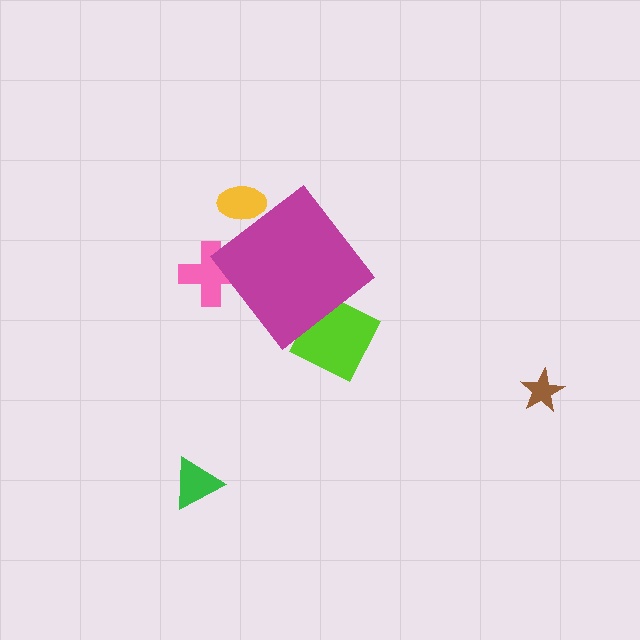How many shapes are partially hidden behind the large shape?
3 shapes are partially hidden.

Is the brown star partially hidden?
No, the brown star is fully visible.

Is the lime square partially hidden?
Yes, the lime square is partially hidden behind the magenta diamond.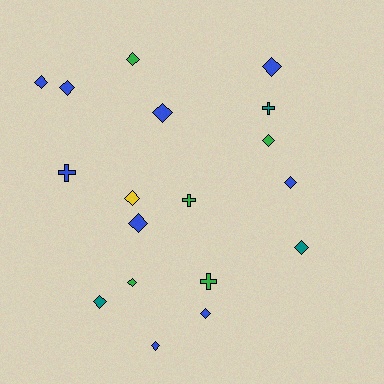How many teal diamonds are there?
There are 2 teal diamonds.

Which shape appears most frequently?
Diamond, with 14 objects.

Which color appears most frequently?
Blue, with 9 objects.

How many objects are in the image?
There are 18 objects.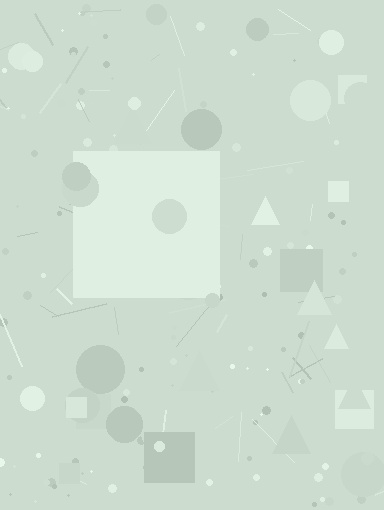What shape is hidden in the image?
A square is hidden in the image.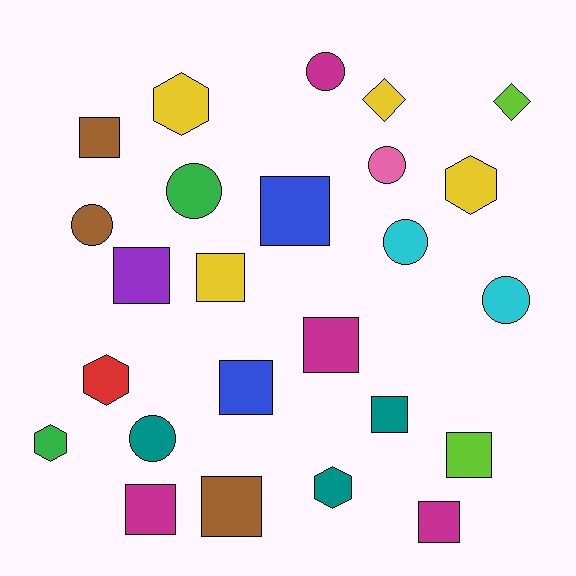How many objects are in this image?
There are 25 objects.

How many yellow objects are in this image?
There are 4 yellow objects.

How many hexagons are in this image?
There are 5 hexagons.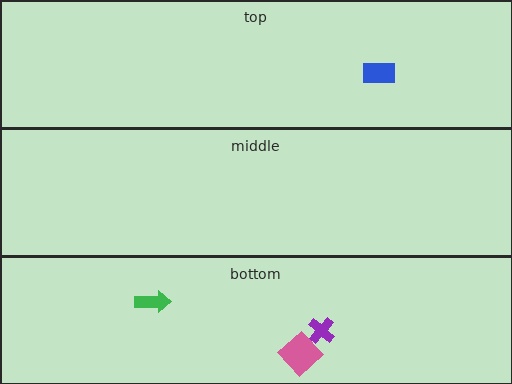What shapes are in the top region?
The blue rectangle.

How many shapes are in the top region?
1.